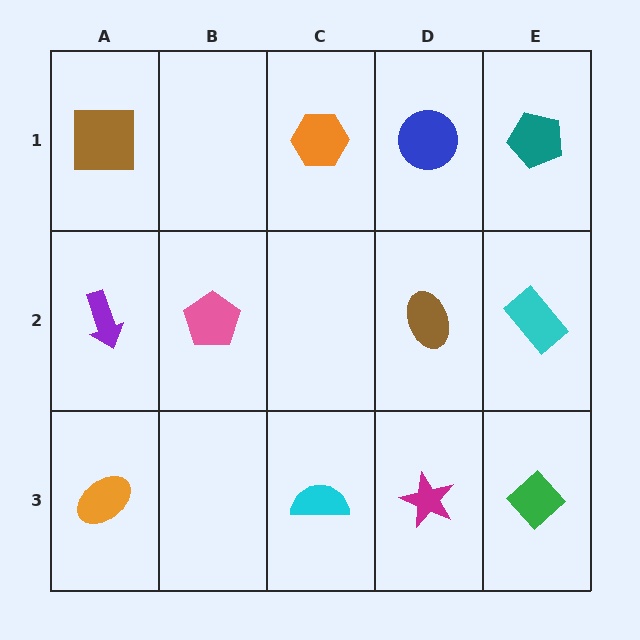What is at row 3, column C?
A cyan semicircle.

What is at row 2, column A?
A purple arrow.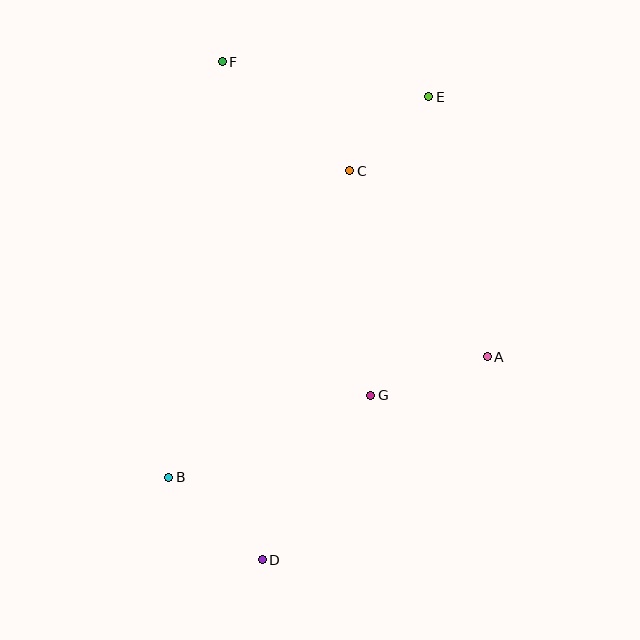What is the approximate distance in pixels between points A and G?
The distance between A and G is approximately 123 pixels.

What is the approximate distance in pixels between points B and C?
The distance between B and C is approximately 356 pixels.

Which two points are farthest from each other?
Points D and F are farthest from each other.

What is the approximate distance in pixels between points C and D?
The distance between C and D is approximately 398 pixels.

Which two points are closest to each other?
Points C and E are closest to each other.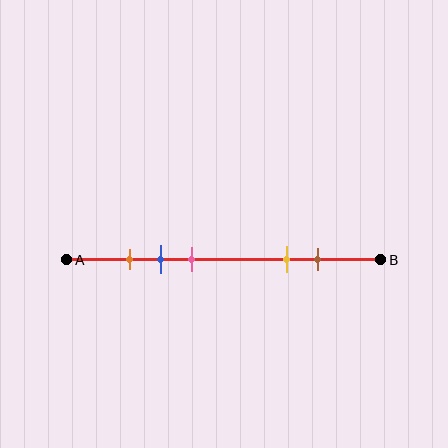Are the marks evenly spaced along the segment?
No, the marks are not evenly spaced.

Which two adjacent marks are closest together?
The orange and blue marks are the closest adjacent pair.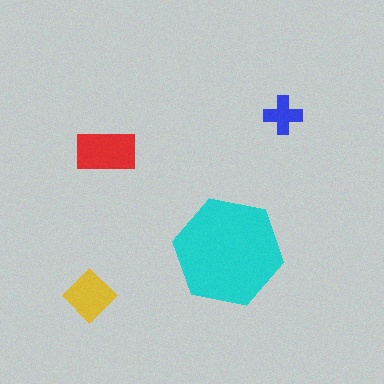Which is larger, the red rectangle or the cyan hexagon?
The cyan hexagon.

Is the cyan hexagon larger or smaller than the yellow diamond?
Larger.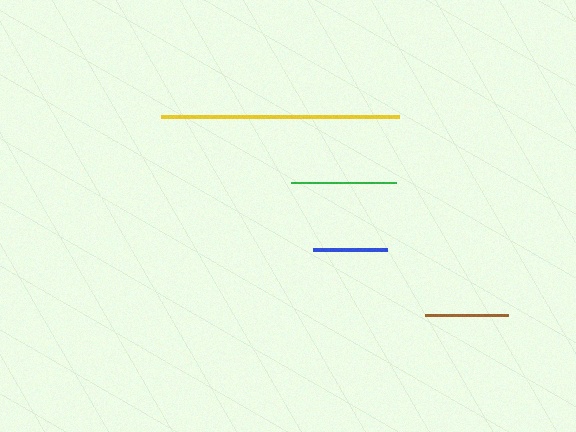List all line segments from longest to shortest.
From longest to shortest: yellow, green, brown, blue.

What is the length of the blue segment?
The blue segment is approximately 74 pixels long.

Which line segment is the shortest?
The blue line is the shortest at approximately 74 pixels.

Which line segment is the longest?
The yellow line is the longest at approximately 239 pixels.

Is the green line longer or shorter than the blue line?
The green line is longer than the blue line.